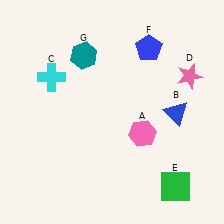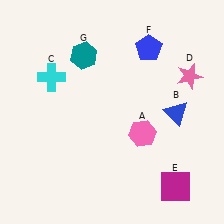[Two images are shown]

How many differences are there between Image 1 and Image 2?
There is 1 difference between the two images.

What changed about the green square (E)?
In Image 1, E is green. In Image 2, it changed to magenta.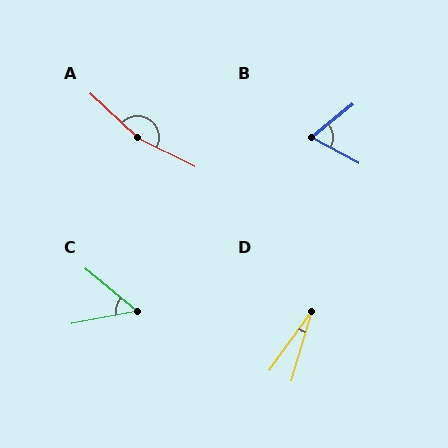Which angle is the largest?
A, at approximately 163 degrees.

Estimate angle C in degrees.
Approximately 50 degrees.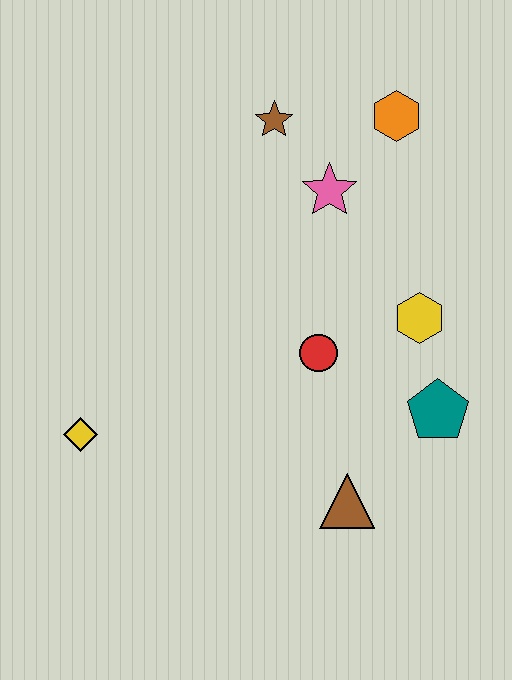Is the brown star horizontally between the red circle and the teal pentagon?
No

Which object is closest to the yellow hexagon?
The teal pentagon is closest to the yellow hexagon.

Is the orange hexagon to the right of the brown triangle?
Yes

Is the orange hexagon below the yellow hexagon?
No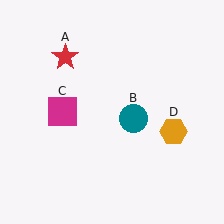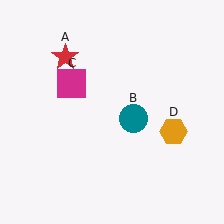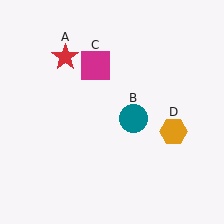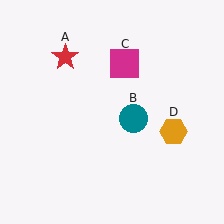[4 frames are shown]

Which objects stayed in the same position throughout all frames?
Red star (object A) and teal circle (object B) and orange hexagon (object D) remained stationary.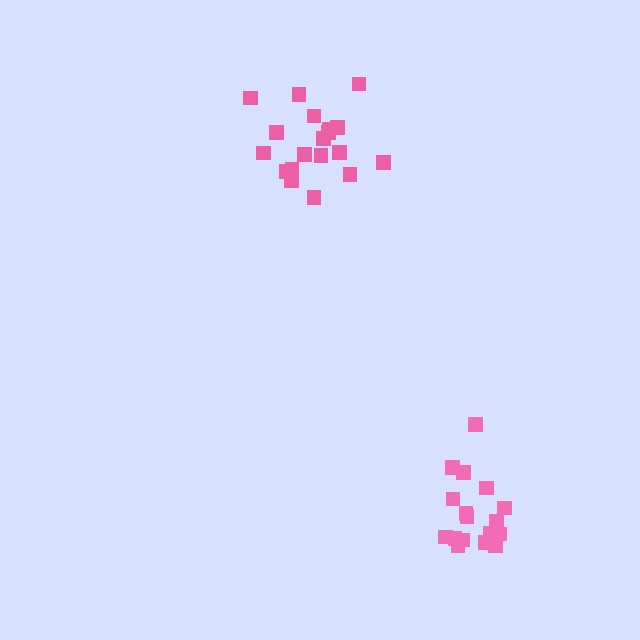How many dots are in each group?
Group 1: 19 dots, Group 2: 17 dots (36 total).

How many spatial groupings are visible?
There are 2 spatial groupings.